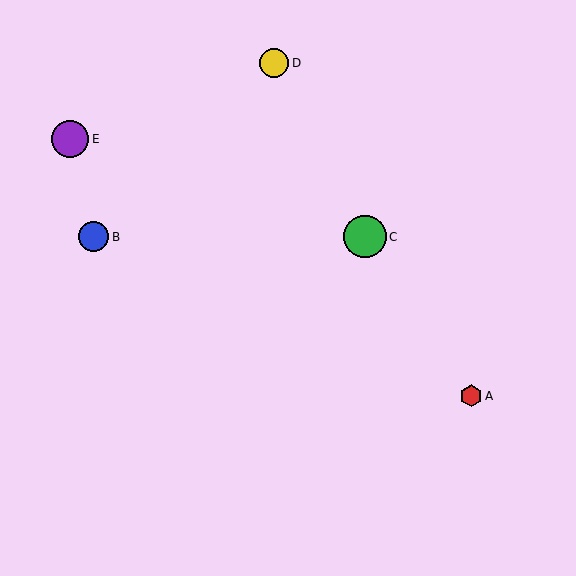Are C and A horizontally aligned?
No, C is at y≈237 and A is at y≈396.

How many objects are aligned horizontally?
2 objects (B, C) are aligned horizontally.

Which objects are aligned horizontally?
Objects B, C are aligned horizontally.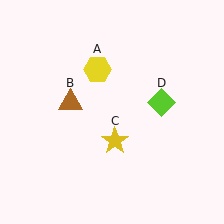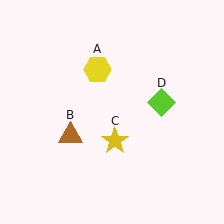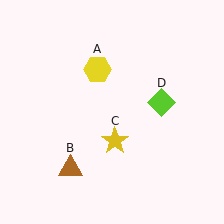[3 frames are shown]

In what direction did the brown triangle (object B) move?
The brown triangle (object B) moved down.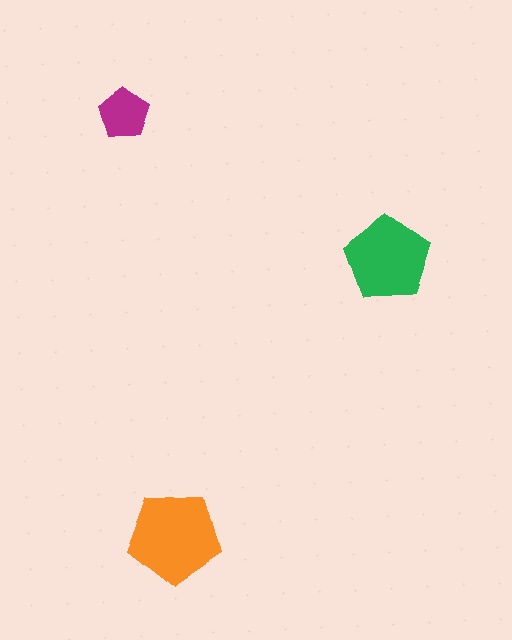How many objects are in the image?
There are 3 objects in the image.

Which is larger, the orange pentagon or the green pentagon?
The orange one.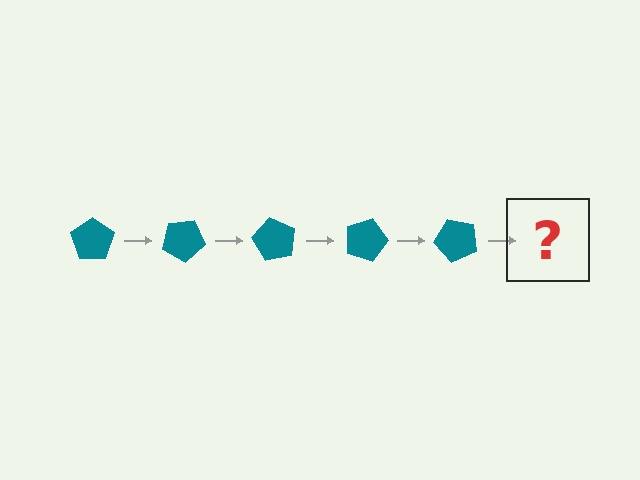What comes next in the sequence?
The next element should be a teal pentagon rotated 150 degrees.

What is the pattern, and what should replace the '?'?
The pattern is that the pentagon rotates 30 degrees each step. The '?' should be a teal pentagon rotated 150 degrees.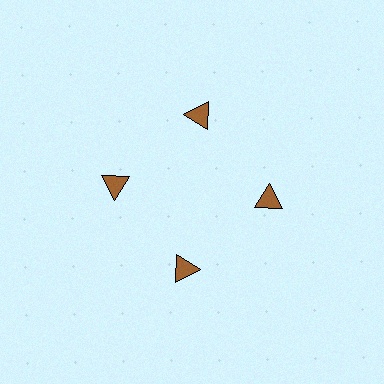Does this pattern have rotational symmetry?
Yes, this pattern has 4-fold rotational symmetry. It looks the same after rotating 90 degrees around the center.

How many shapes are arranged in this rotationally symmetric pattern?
There are 4 shapes, arranged in 4 groups of 1.